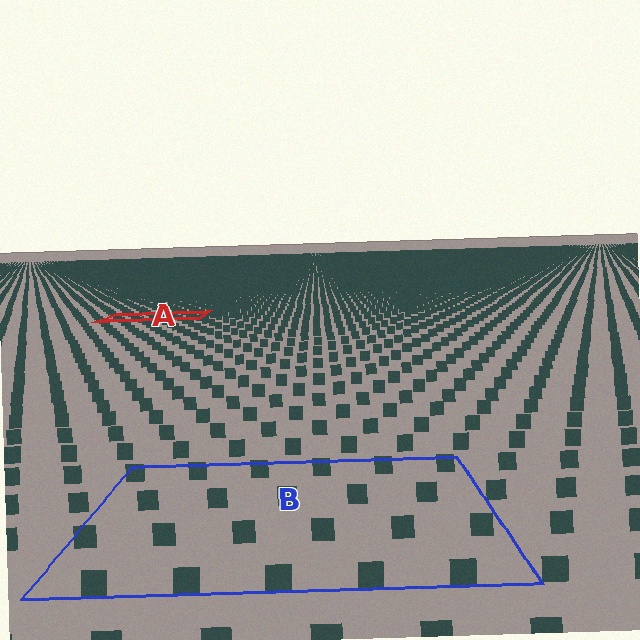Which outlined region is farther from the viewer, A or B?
Region A is farther from the viewer — the texture elements inside it appear smaller and more densely packed.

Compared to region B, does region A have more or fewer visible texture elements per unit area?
Region A has more texture elements per unit area — they are packed more densely because it is farther away.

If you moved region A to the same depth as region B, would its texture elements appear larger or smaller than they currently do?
They would appear larger. At a closer depth, the same texture elements are projected at a bigger on-screen size.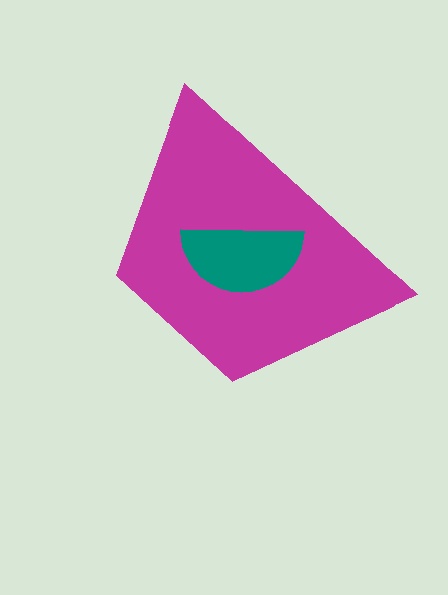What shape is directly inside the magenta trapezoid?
The teal semicircle.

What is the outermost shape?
The magenta trapezoid.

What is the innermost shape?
The teal semicircle.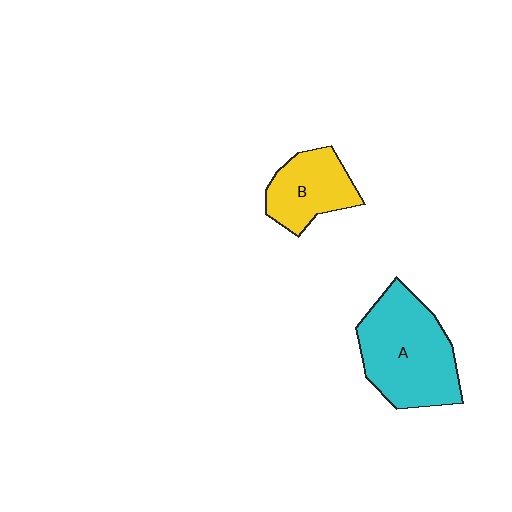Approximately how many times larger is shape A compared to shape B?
Approximately 1.7 times.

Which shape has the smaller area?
Shape B (yellow).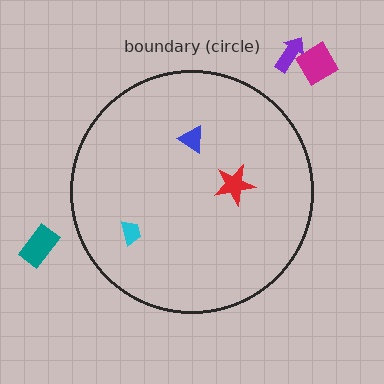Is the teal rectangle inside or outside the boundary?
Outside.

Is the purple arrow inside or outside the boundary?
Outside.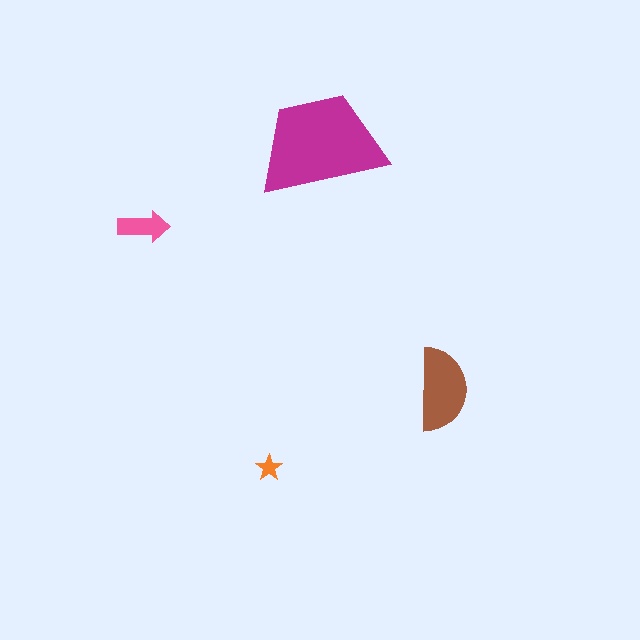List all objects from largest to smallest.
The magenta trapezoid, the brown semicircle, the pink arrow, the orange star.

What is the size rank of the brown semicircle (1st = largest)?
2nd.